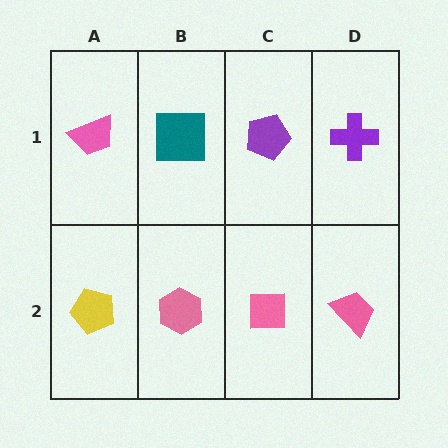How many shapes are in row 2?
4 shapes.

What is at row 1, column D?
A purple cross.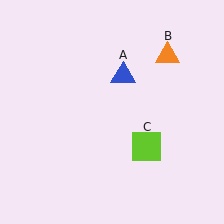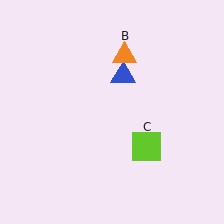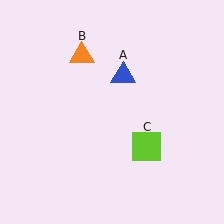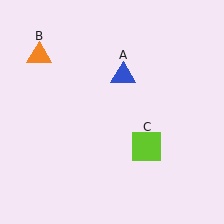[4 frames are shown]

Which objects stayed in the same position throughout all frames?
Blue triangle (object A) and lime square (object C) remained stationary.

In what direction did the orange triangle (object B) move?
The orange triangle (object B) moved left.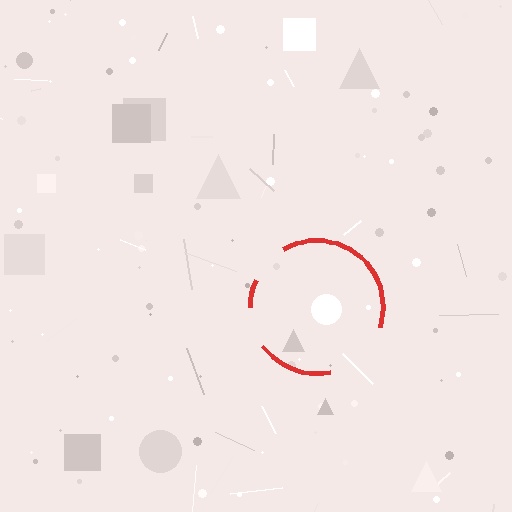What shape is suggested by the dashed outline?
The dashed outline suggests a circle.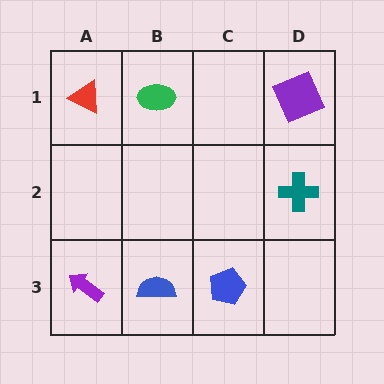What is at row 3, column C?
A blue pentagon.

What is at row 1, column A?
A red triangle.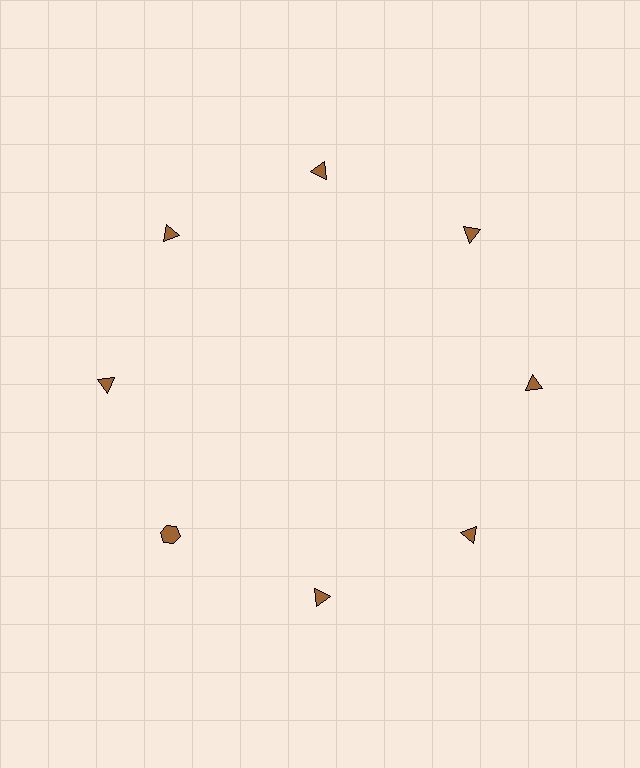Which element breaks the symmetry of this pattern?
The brown hexagon at roughly the 8 o'clock position breaks the symmetry. All other shapes are brown triangles.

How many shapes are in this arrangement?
There are 8 shapes arranged in a ring pattern.